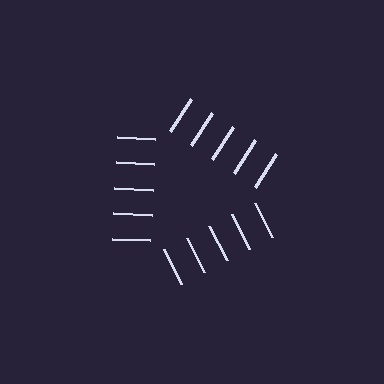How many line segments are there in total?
15 — 5 along each of the 3 edges.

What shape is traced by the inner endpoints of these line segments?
An illusory triangle — the line segments terminate on its edges but no continuous stroke is drawn.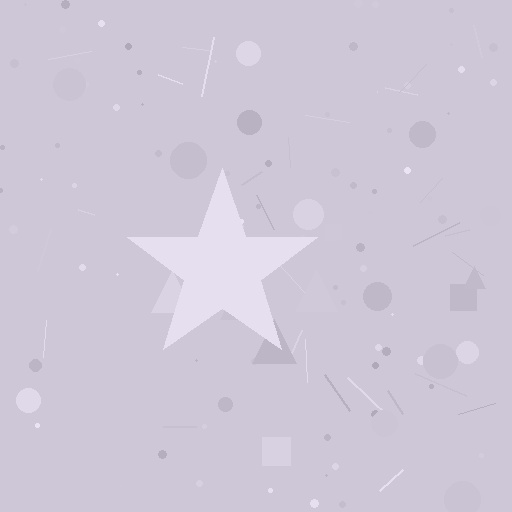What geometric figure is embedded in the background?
A star is embedded in the background.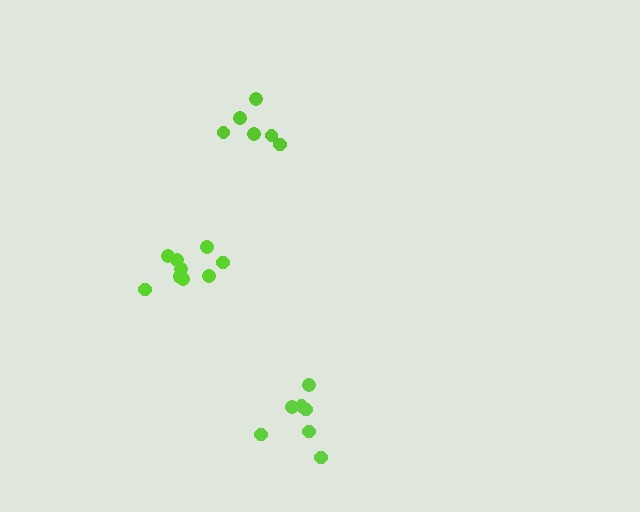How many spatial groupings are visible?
There are 3 spatial groupings.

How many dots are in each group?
Group 1: 10 dots, Group 2: 6 dots, Group 3: 7 dots (23 total).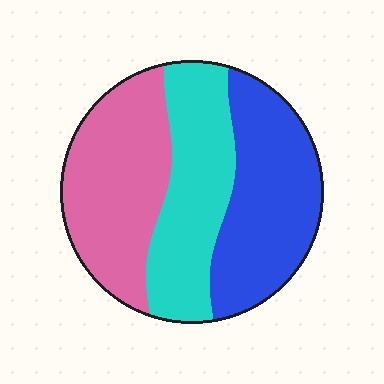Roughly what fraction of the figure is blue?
Blue takes up about one third (1/3) of the figure.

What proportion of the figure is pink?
Pink takes up about one third (1/3) of the figure.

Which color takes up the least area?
Cyan, at roughly 30%.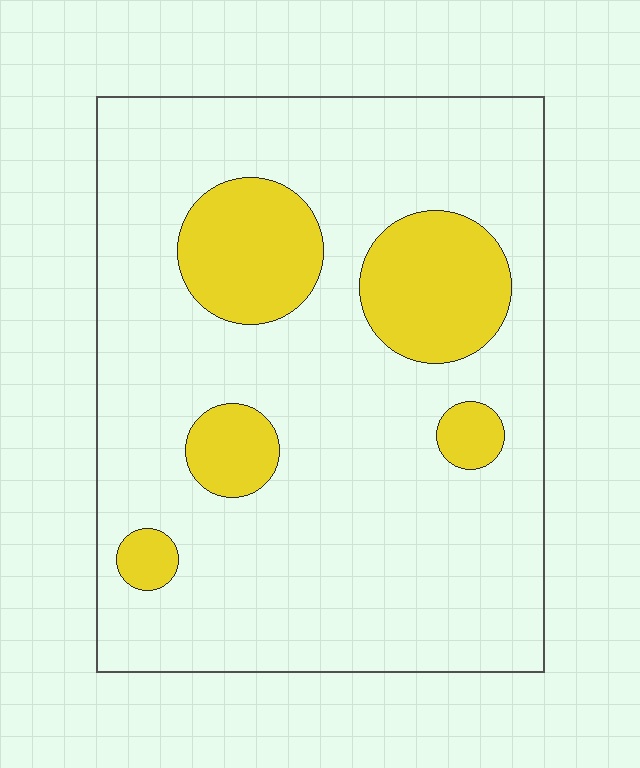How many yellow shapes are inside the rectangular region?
5.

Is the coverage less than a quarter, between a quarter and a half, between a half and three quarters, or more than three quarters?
Less than a quarter.